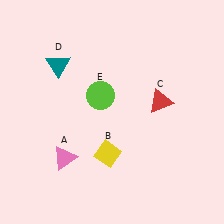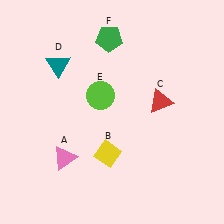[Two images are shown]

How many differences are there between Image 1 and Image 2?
There is 1 difference between the two images.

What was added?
A green pentagon (F) was added in Image 2.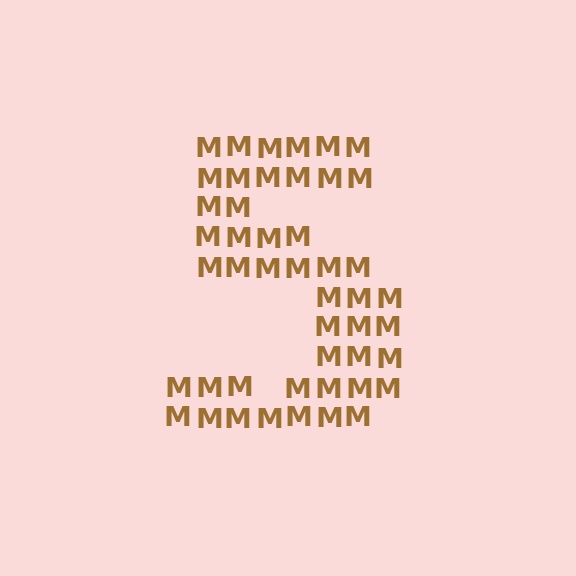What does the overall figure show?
The overall figure shows the digit 5.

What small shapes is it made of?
It is made of small letter M's.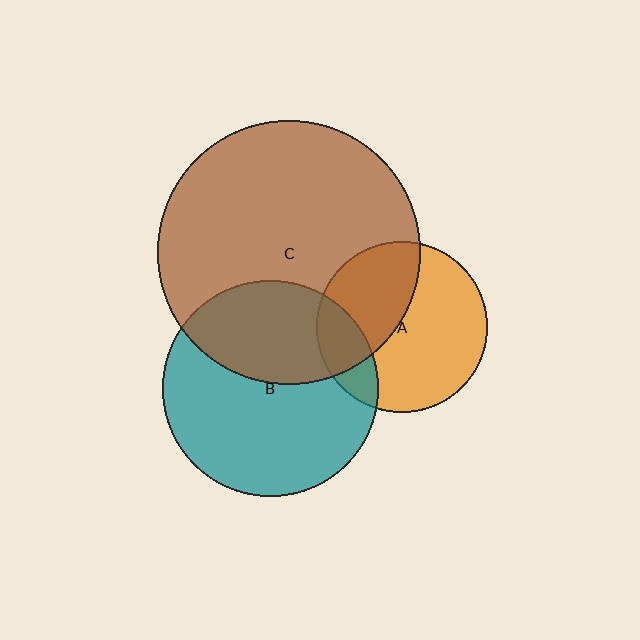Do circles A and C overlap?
Yes.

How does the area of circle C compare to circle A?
Approximately 2.4 times.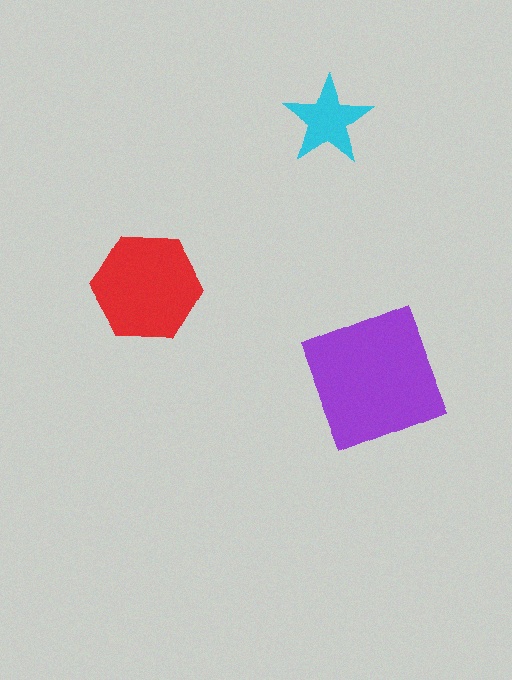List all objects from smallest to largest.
The cyan star, the red hexagon, the purple square.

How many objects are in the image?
There are 3 objects in the image.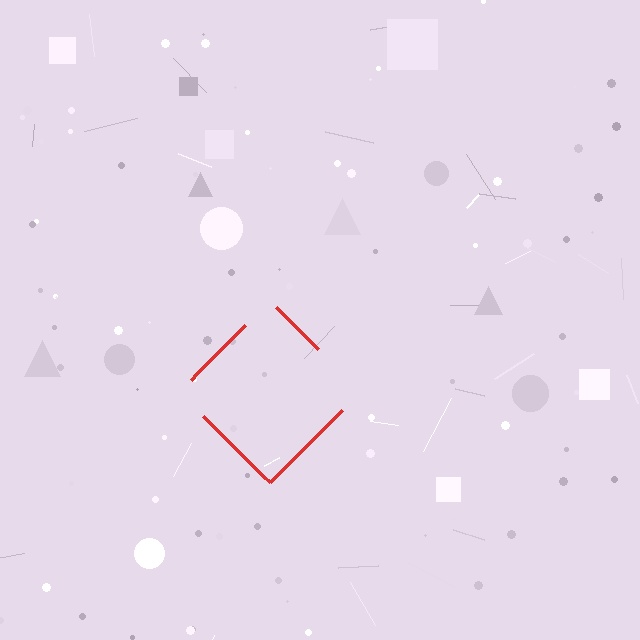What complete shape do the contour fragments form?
The contour fragments form a diamond.